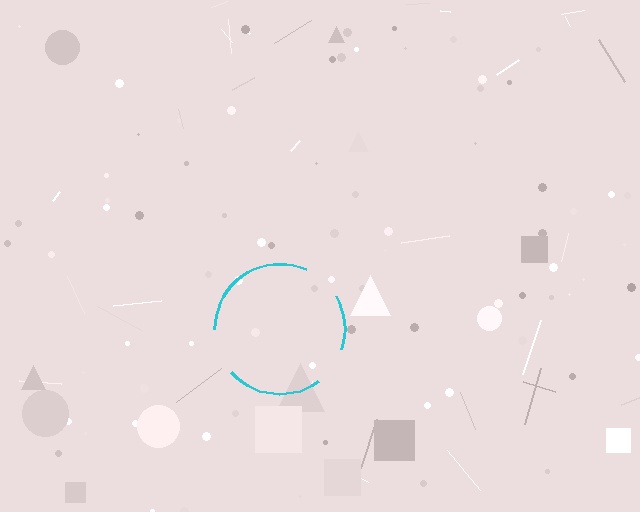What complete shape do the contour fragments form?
The contour fragments form a circle.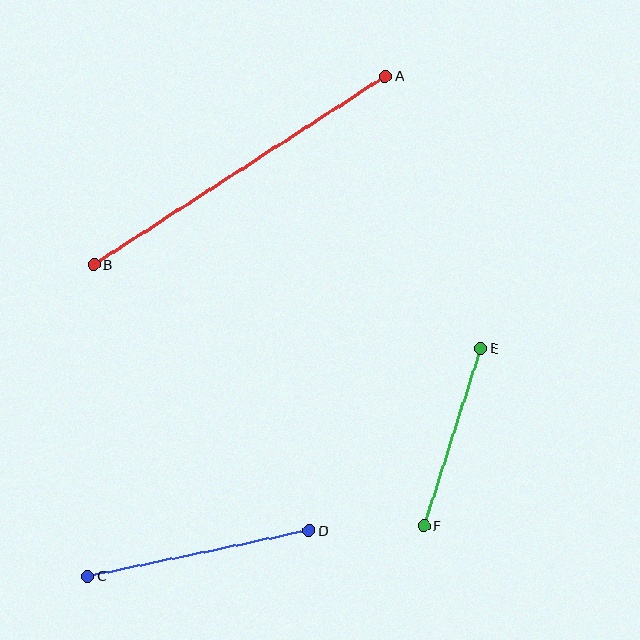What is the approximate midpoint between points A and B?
The midpoint is at approximately (240, 170) pixels.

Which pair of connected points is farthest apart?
Points A and B are farthest apart.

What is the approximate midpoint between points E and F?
The midpoint is at approximately (452, 437) pixels.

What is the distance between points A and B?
The distance is approximately 347 pixels.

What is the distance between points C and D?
The distance is approximately 226 pixels.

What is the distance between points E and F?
The distance is approximately 186 pixels.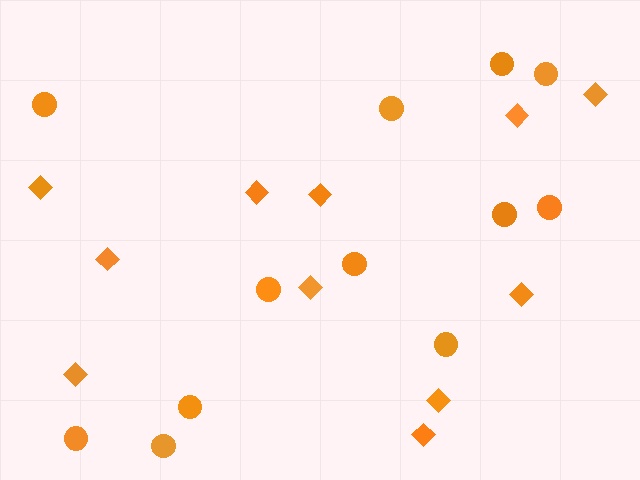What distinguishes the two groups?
There are 2 groups: one group of diamonds (11) and one group of circles (12).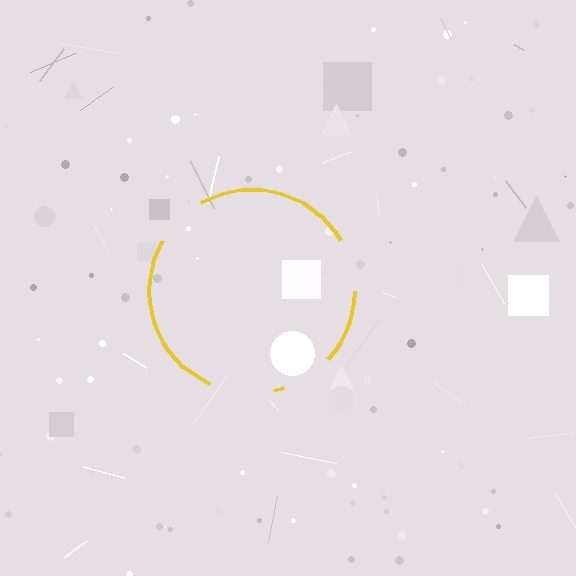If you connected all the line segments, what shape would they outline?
They would outline a circle.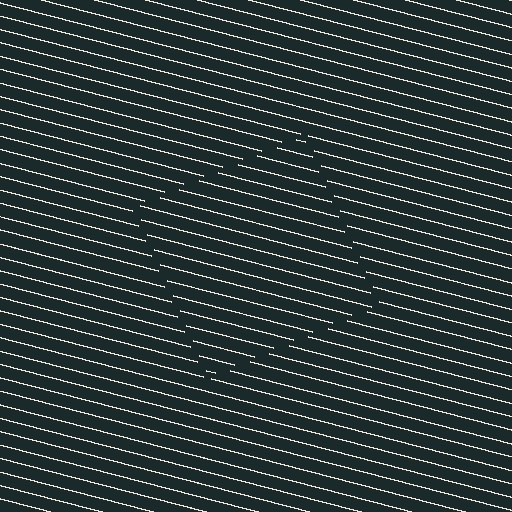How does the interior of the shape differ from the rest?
The interior of the shape contains the same grating, shifted by half a period — the contour is defined by the phase discontinuity where line-ends from the inner and outer gratings abut.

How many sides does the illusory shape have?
4 sides — the line-ends trace a square.